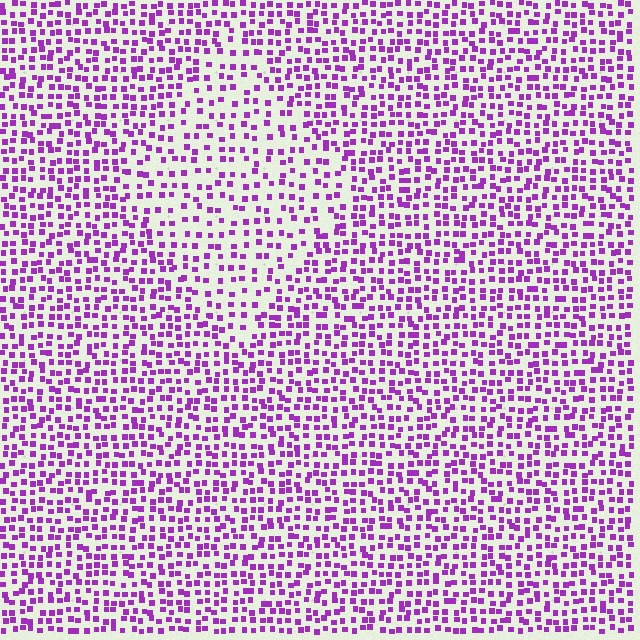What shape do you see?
I see a diamond.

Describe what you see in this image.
The image contains small purple elements arranged at two different densities. A diamond-shaped region is visible where the elements are less densely packed than the surrounding area.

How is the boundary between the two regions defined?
The boundary is defined by a change in element density (approximately 1.7x ratio). All elements are the same color, size, and shape.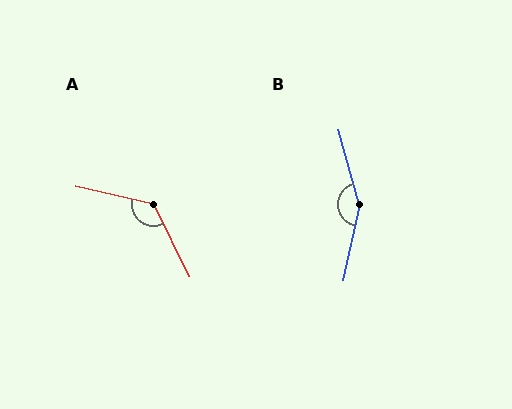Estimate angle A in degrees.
Approximately 129 degrees.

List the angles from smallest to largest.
A (129°), B (153°).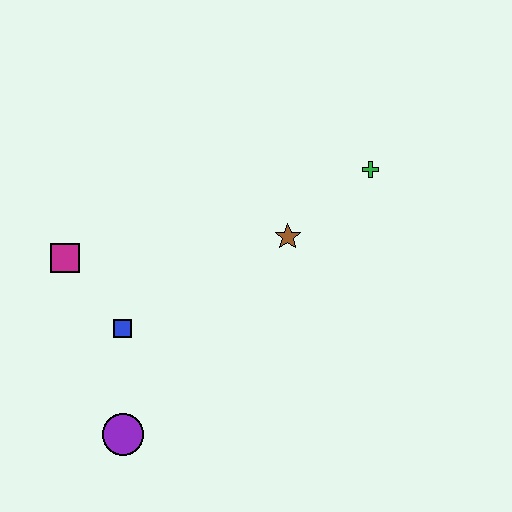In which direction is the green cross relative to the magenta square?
The green cross is to the right of the magenta square.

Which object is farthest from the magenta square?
The green cross is farthest from the magenta square.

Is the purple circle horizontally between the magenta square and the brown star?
Yes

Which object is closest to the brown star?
The green cross is closest to the brown star.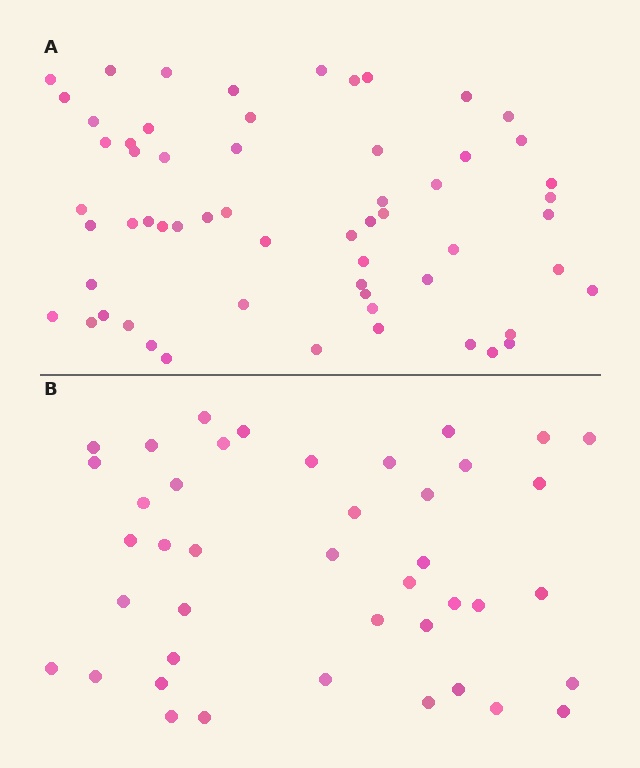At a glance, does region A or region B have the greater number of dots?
Region A (the top region) has more dots.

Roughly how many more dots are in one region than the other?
Region A has approximately 20 more dots than region B.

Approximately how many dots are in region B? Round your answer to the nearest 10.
About 40 dots. (The exact count is 42, which rounds to 40.)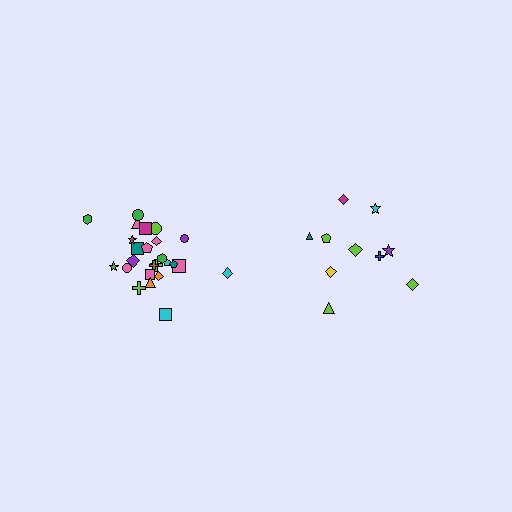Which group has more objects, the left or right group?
The left group.